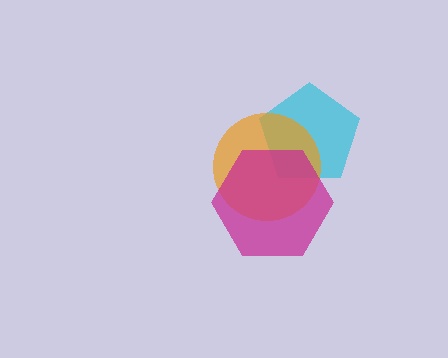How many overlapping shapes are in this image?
There are 3 overlapping shapes in the image.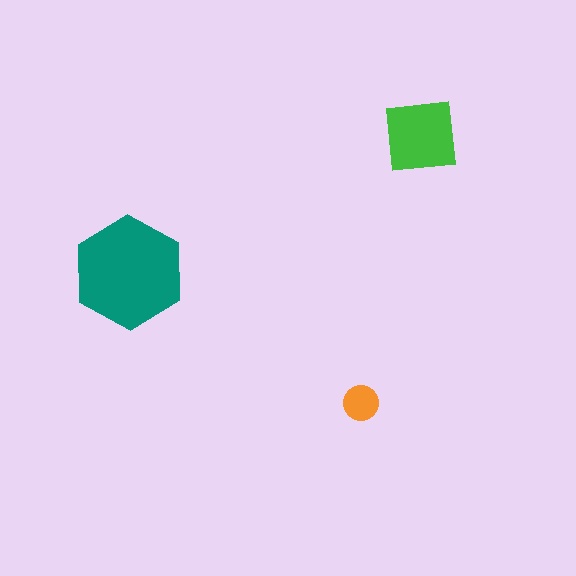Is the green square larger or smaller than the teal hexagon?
Smaller.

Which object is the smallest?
The orange circle.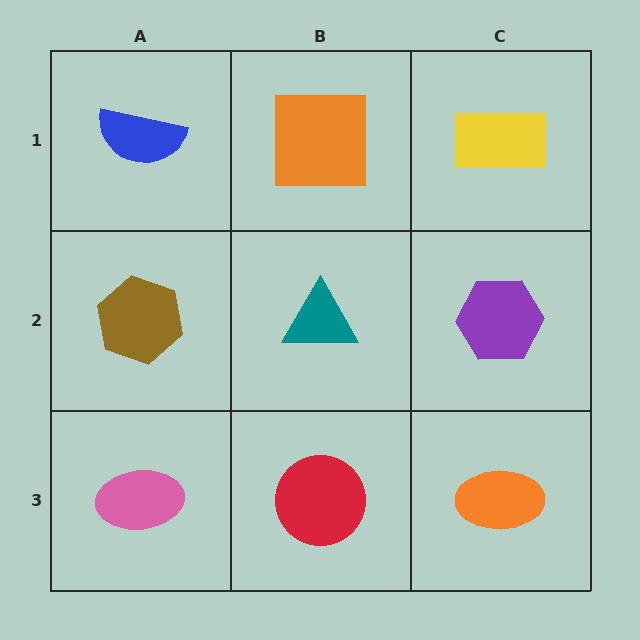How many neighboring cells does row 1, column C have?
2.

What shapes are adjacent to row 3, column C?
A purple hexagon (row 2, column C), a red circle (row 3, column B).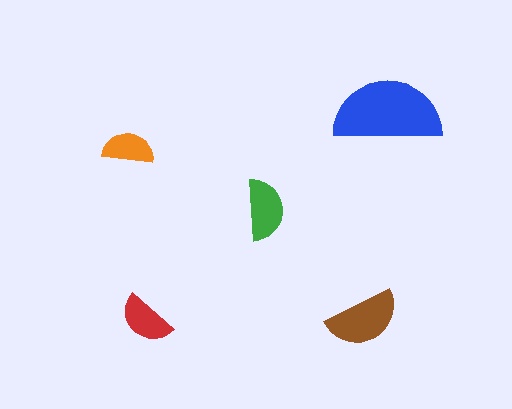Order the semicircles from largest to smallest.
the blue one, the brown one, the green one, the red one, the orange one.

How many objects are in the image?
There are 5 objects in the image.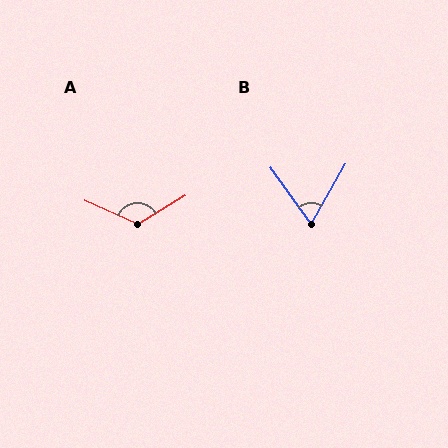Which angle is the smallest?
B, at approximately 66 degrees.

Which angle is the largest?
A, at approximately 125 degrees.